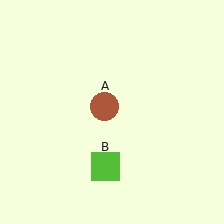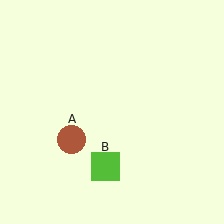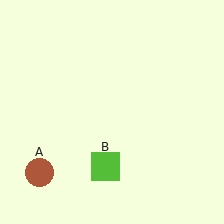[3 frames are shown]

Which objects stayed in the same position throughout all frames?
Lime square (object B) remained stationary.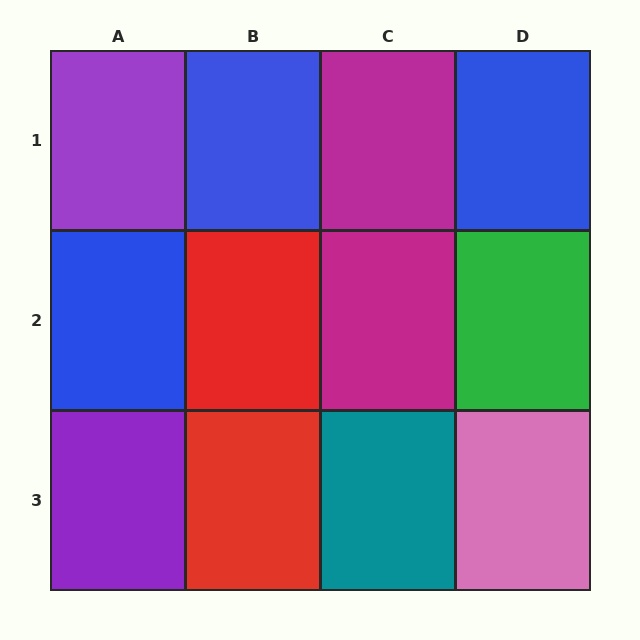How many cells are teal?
1 cell is teal.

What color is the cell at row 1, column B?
Blue.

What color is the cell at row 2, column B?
Red.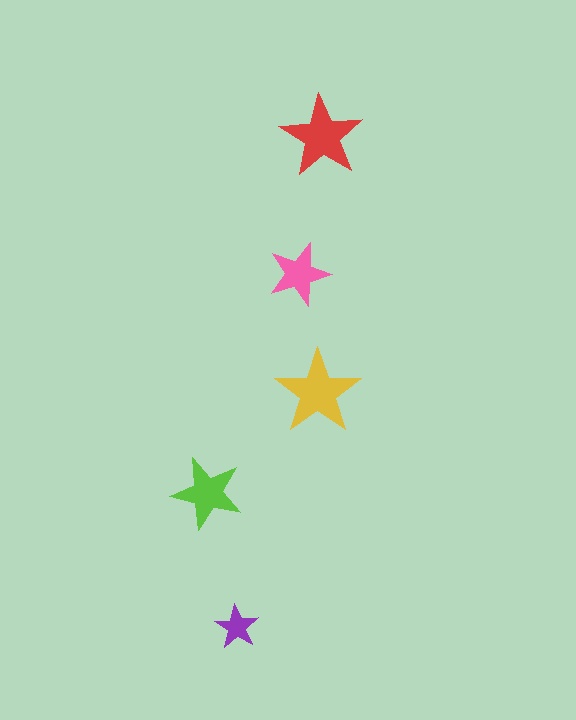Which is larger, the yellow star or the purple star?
The yellow one.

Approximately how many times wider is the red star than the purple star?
About 2 times wider.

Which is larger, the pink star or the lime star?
The lime one.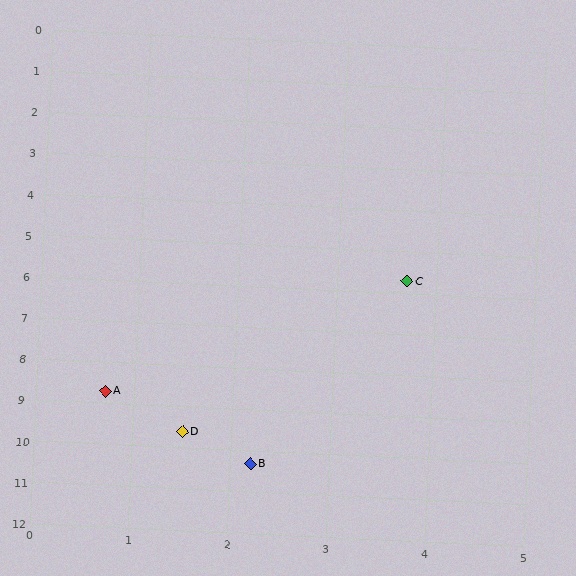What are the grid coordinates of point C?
Point C is at approximately (3.7, 5.7).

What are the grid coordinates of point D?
Point D is at approximately (1.5, 9.6).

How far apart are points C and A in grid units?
Points C and A are about 4.2 grid units apart.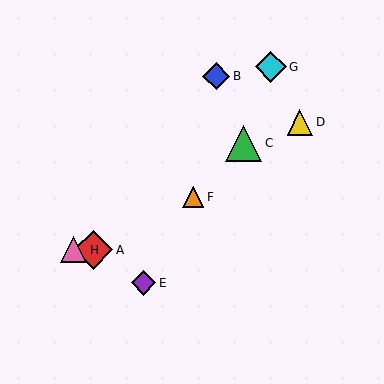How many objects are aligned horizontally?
2 objects (A, H) are aligned horizontally.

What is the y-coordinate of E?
Object E is at y≈283.